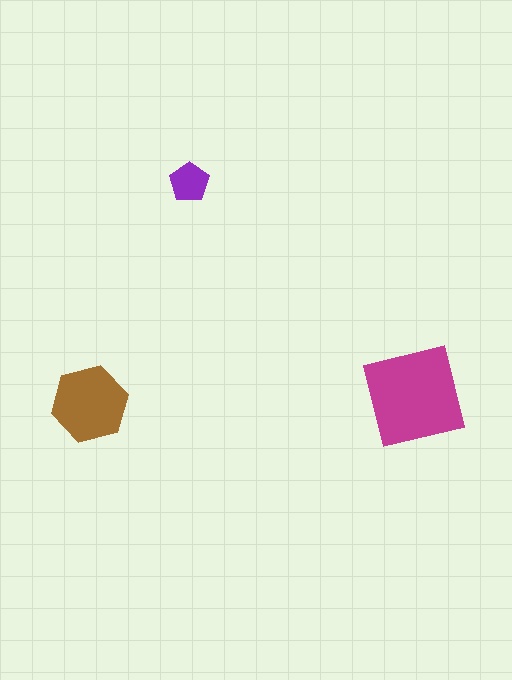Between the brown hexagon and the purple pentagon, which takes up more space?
The brown hexagon.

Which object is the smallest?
The purple pentagon.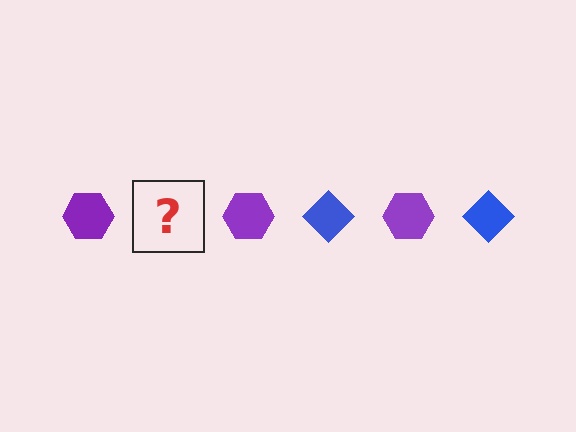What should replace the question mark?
The question mark should be replaced with a blue diamond.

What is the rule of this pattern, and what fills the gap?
The rule is that the pattern alternates between purple hexagon and blue diamond. The gap should be filled with a blue diamond.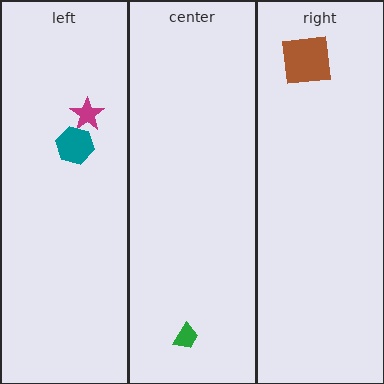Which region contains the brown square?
The right region.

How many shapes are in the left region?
2.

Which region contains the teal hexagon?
The left region.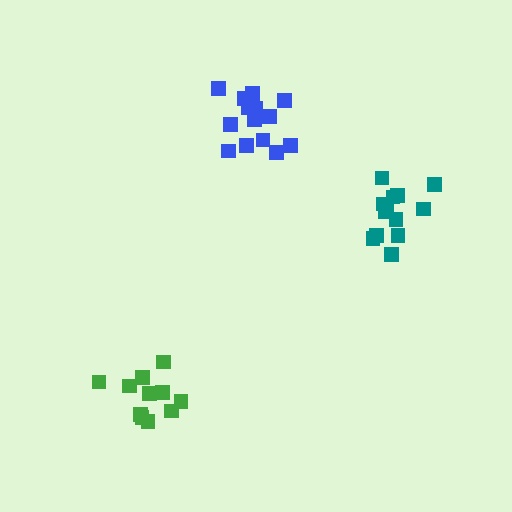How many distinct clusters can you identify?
There are 3 distinct clusters.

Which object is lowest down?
The green cluster is bottommost.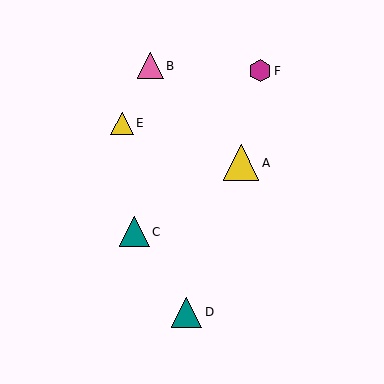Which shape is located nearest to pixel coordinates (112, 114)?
The yellow triangle (labeled E) at (122, 123) is nearest to that location.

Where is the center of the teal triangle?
The center of the teal triangle is at (134, 232).